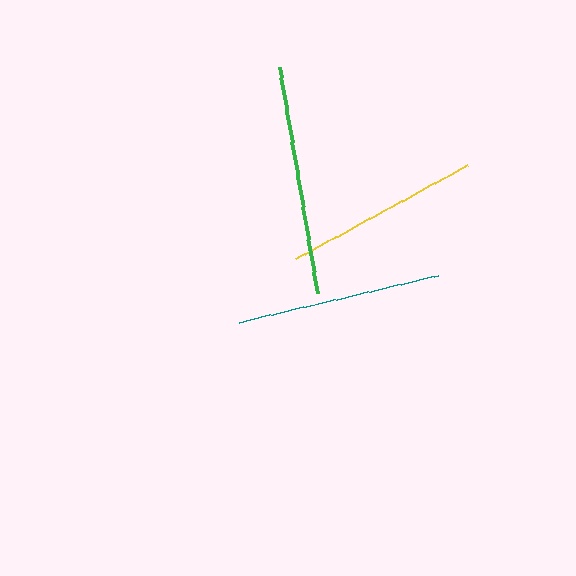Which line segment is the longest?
The green line is the longest at approximately 229 pixels.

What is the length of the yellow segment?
The yellow segment is approximately 196 pixels long.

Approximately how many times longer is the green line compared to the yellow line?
The green line is approximately 1.2 times the length of the yellow line.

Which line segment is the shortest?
The yellow line is the shortest at approximately 196 pixels.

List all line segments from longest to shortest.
From longest to shortest: green, teal, yellow.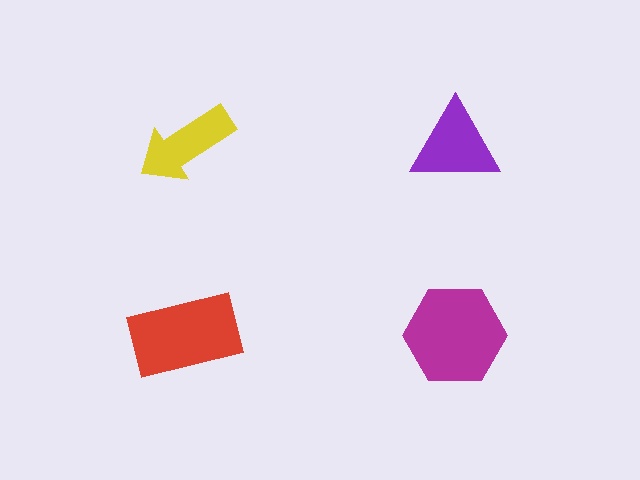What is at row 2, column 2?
A magenta hexagon.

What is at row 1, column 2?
A purple triangle.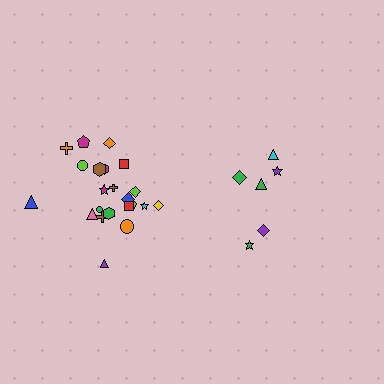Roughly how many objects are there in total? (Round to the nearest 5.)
Roughly 30 objects in total.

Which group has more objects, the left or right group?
The left group.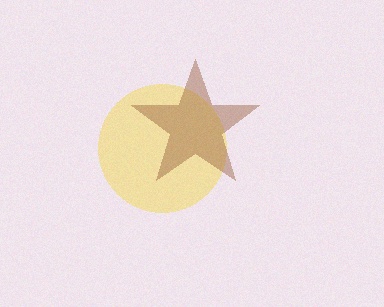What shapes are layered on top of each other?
The layered shapes are: a yellow circle, a brown star.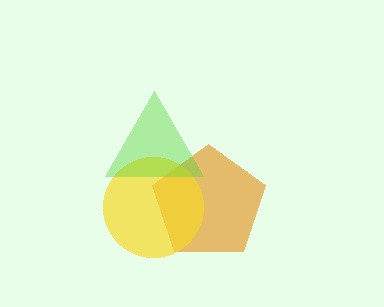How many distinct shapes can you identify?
There are 3 distinct shapes: an orange pentagon, a yellow circle, a lime triangle.